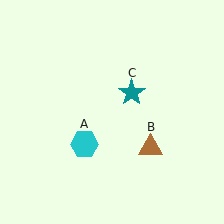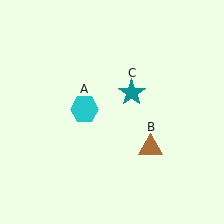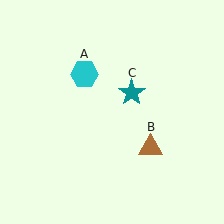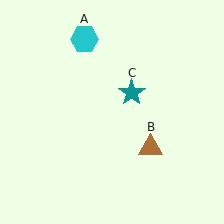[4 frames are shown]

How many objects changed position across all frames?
1 object changed position: cyan hexagon (object A).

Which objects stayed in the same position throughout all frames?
Brown triangle (object B) and teal star (object C) remained stationary.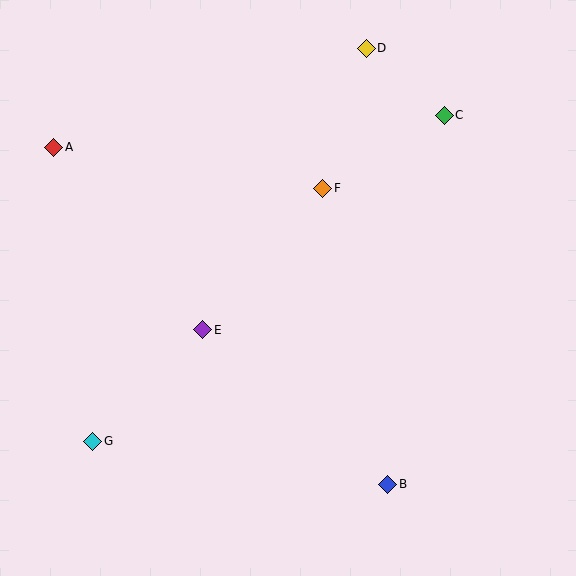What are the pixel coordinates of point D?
Point D is at (366, 48).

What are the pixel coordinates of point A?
Point A is at (54, 147).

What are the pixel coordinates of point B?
Point B is at (388, 484).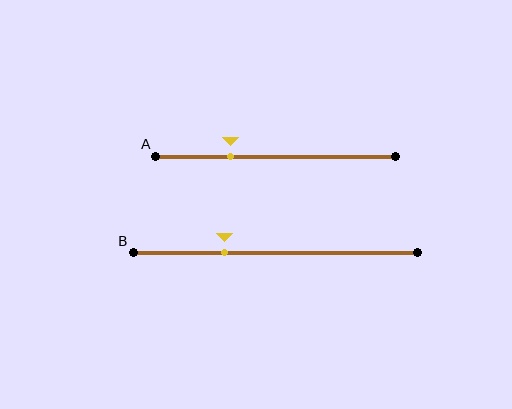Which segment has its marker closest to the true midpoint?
Segment B has its marker closest to the true midpoint.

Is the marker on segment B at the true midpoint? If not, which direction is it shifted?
No, the marker on segment B is shifted to the left by about 18% of the segment length.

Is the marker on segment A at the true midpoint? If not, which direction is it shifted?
No, the marker on segment A is shifted to the left by about 19% of the segment length.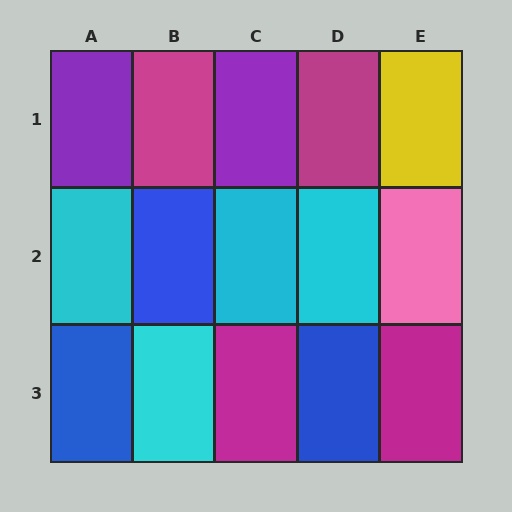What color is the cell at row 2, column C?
Cyan.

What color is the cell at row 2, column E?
Pink.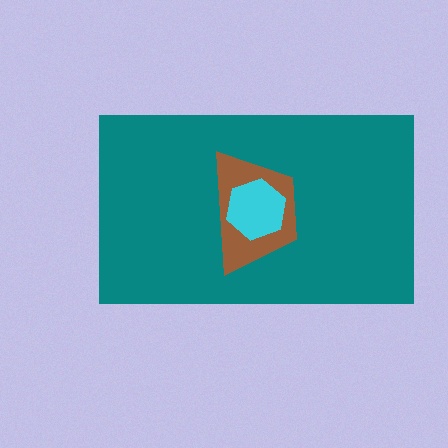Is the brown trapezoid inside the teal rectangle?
Yes.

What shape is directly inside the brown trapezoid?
The cyan hexagon.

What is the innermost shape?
The cyan hexagon.